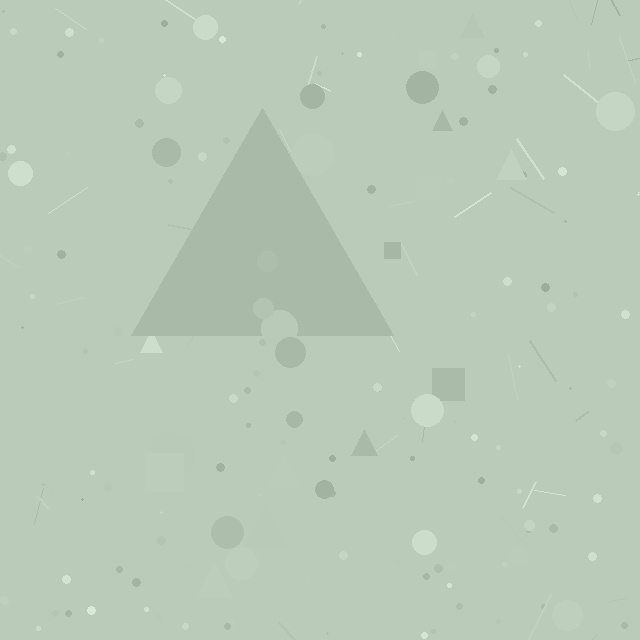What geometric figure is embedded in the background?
A triangle is embedded in the background.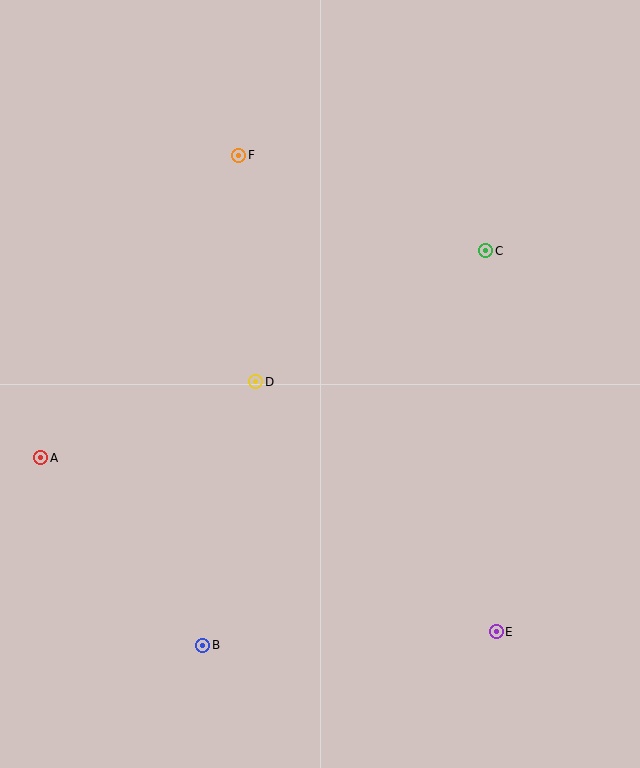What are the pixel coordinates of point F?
Point F is at (239, 155).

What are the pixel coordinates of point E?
Point E is at (496, 632).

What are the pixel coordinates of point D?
Point D is at (256, 382).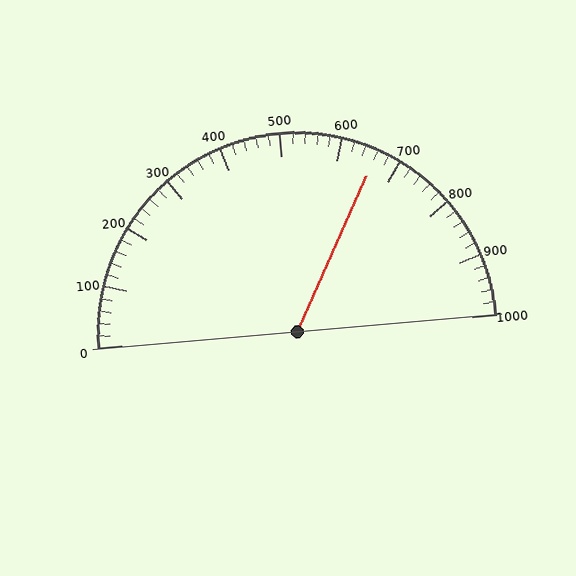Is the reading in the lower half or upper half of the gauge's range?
The reading is in the upper half of the range (0 to 1000).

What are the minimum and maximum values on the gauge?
The gauge ranges from 0 to 1000.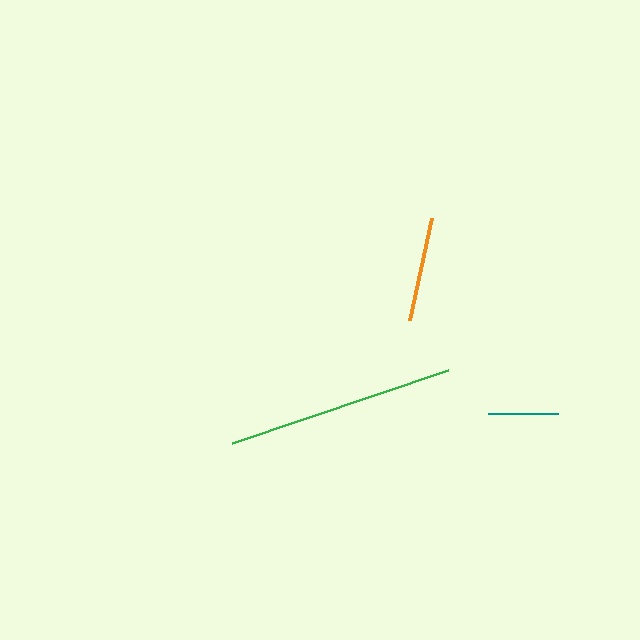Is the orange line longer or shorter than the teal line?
The orange line is longer than the teal line.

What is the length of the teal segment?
The teal segment is approximately 70 pixels long.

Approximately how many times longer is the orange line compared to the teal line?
The orange line is approximately 1.5 times the length of the teal line.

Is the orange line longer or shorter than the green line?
The green line is longer than the orange line.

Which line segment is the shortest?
The teal line is the shortest at approximately 70 pixels.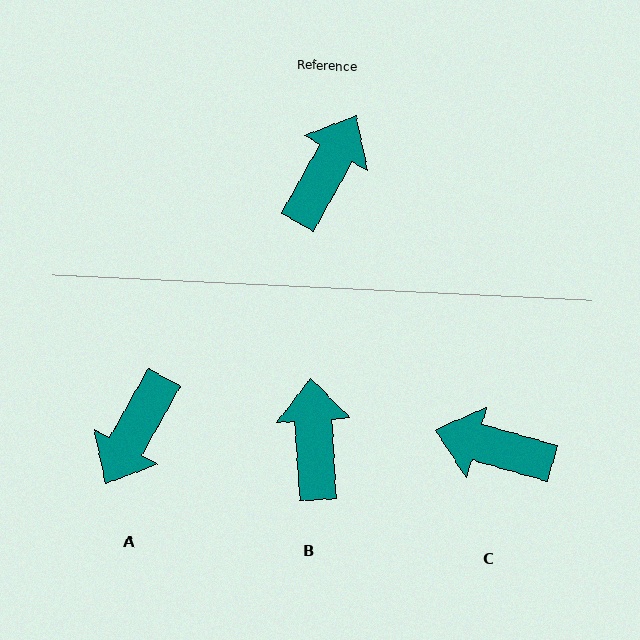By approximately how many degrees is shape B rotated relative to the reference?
Approximately 32 degrees counter-clockwise.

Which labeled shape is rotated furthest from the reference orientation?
A, about 180 degrees away.